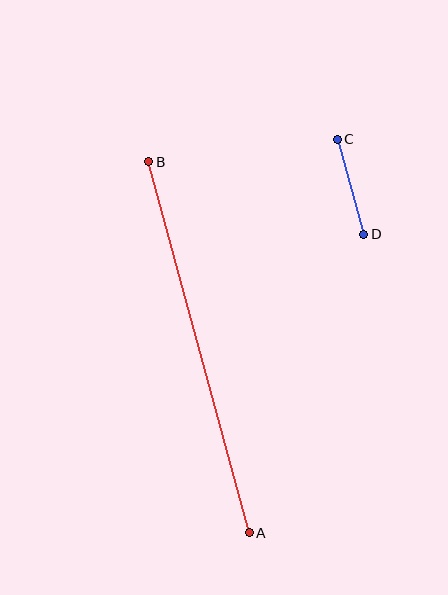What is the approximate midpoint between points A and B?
The midpoint is at approximately (199, 347) pixels.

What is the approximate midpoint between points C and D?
The midpoint is at approximately (350, 187) pixels.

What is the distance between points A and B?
The distance is approximately 385 pixels.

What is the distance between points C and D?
The distance is approximately 98 pixels.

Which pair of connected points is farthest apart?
Points A and B are farthest apart.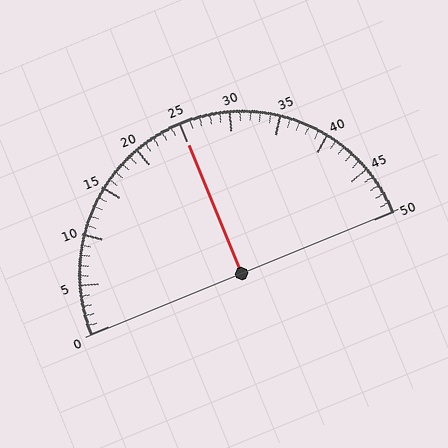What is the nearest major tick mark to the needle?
The nearest major tick mark is 25.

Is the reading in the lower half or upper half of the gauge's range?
The reading is in the upper half of the range (0 to 50).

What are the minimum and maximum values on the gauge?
The gauge ranges from 0 to 50.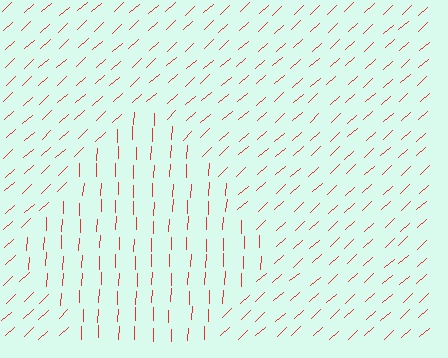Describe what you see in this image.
The image is filled with small red line segments. A diamond region in the image has lines oriented differently from the surrounding lines, creating a visible texture boundary.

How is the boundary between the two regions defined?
The boundary is defined purely by a change in line orientation (approximately 45 degrees difference). All lines are the same color and thickness.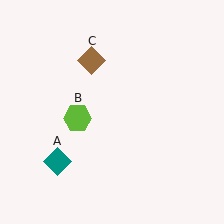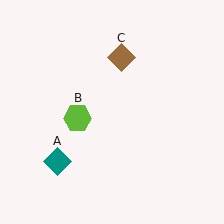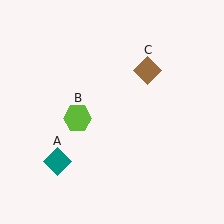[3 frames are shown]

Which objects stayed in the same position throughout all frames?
Teal diamond (object A) and lime hexagon (object B) remained stationary.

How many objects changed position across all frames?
1 object changed position: brown diamond (object C).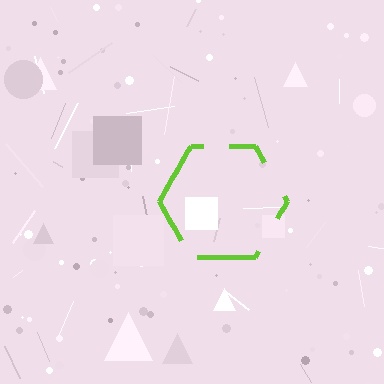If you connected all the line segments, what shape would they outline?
They would outline a hexagon.